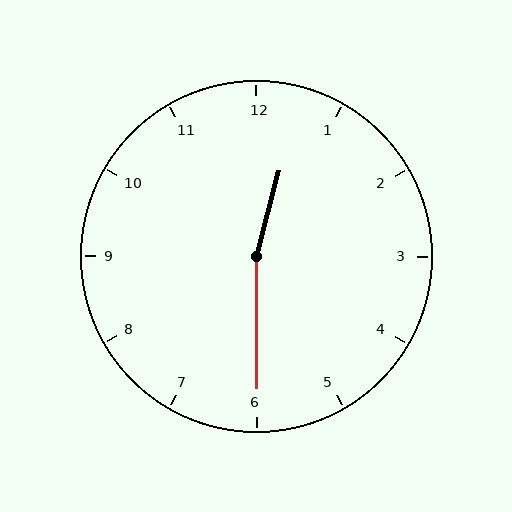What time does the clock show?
12:30.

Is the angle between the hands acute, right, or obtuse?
It is obtuse.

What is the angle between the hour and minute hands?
Approximately 165 degrees.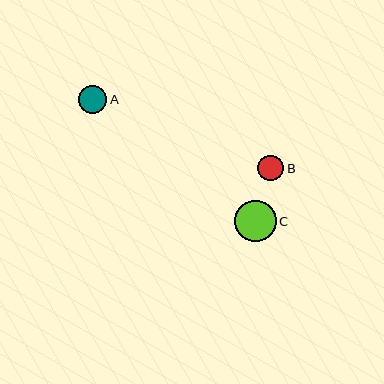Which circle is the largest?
Circle C is the largest with a size of approximately 41 pixels.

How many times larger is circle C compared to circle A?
Circle C is approximately 1.5 times the size of circle A.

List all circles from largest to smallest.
From largest to smallest: C, A, B.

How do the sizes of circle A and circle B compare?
Circle A and circle B are approximately the same size.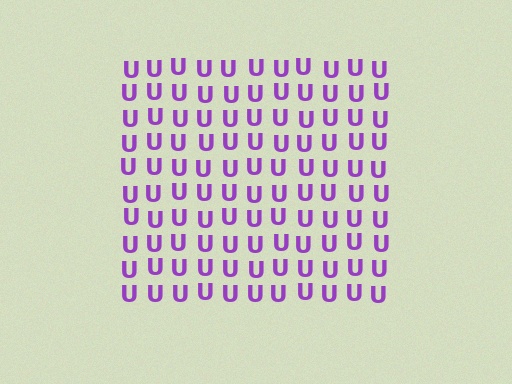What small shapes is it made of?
It is made of small letter U's.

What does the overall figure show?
The overall figure shows a square.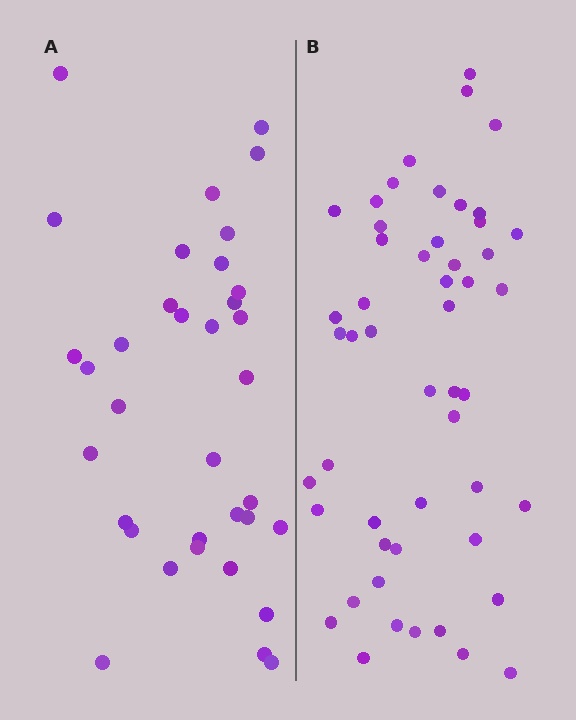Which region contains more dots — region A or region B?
Region B (the right region) has more dots.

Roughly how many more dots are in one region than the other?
Region B has approximately 15 more dots than region A.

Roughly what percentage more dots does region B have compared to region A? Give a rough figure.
About 45% more.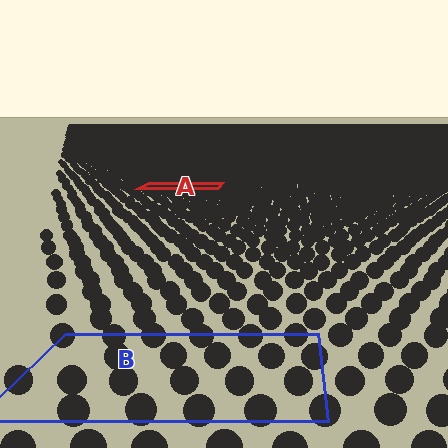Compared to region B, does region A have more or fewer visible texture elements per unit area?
Region A has more texture elements per unit area — they are packed more densely because it is farther away.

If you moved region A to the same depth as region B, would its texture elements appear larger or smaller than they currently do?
They would appear larger. At a closer depth, the same texture elements are projected at a bigger on-screen size.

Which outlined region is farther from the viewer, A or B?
Region A is farther from the viewer — the texture elements inside it appear smaller and more densely packed.